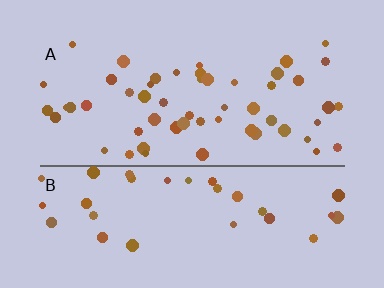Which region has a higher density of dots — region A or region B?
A (the top).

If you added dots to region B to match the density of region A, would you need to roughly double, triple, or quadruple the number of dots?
Approximately double.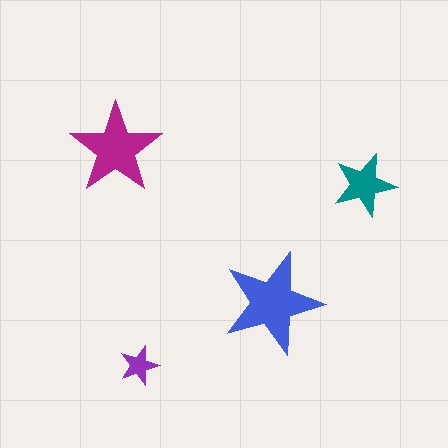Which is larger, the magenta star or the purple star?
The magenta one.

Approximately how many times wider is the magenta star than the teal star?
About 1.5 times wider.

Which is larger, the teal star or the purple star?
The teal one.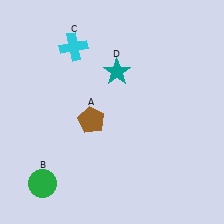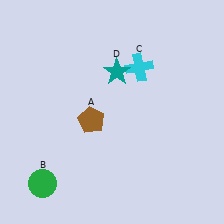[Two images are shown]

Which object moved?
The cyan cross (C) moved right.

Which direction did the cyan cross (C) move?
The cyan cross (C) moved right.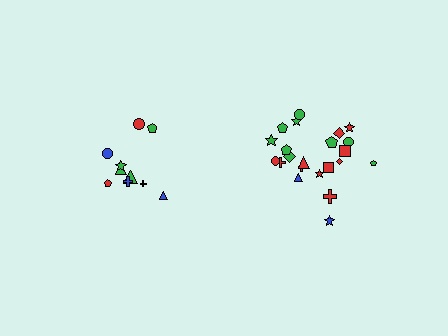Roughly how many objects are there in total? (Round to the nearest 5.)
Roughly 30 objects in total.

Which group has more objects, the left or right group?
The right group.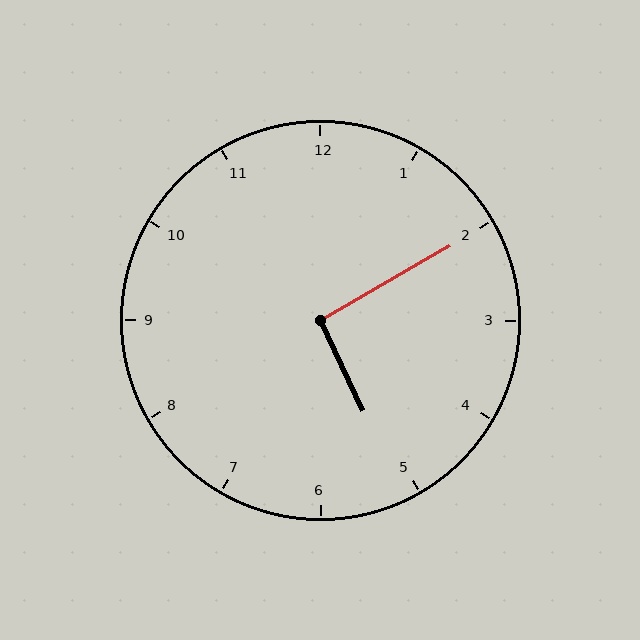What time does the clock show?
5:10.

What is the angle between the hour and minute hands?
Approximately 95 degrees.